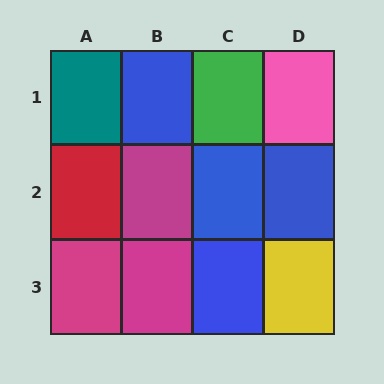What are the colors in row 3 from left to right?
Magenta, magenta, blue, yellow.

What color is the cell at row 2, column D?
Blue.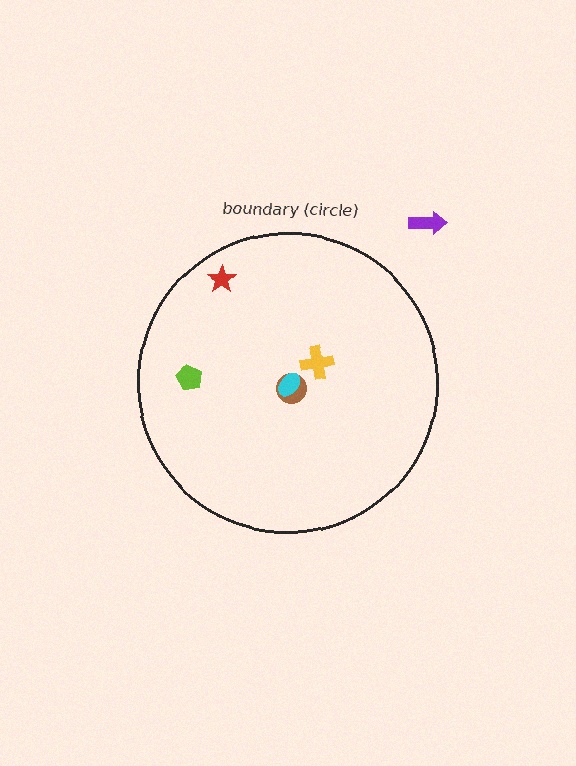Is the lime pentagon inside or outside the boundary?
Inside.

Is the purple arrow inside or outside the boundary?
Outside.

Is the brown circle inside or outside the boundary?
Inside.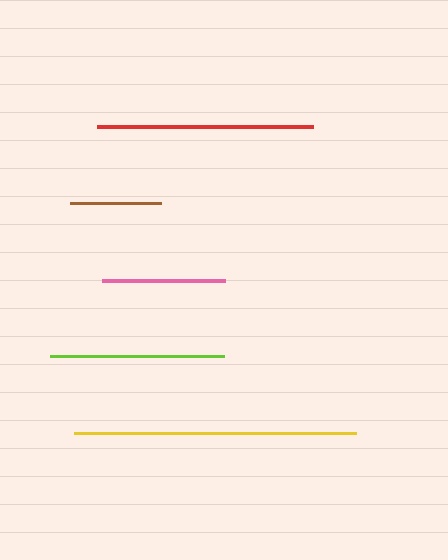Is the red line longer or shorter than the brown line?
The red line is longer than the brown line.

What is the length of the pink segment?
The pink segment is approximately 123 pixels long.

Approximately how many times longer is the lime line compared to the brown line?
The lime line is approximately 1.9 times the length of the brown line.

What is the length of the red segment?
The red segment is approximately 215 pixels long.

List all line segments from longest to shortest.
From longest to shortest: yellow, red, lime, pink, brown.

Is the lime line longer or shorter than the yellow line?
The yellow line is longer than the lime line.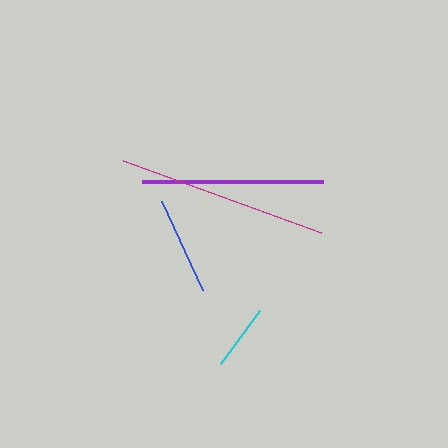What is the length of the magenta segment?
The magenta segment is approximately 211 pixels long.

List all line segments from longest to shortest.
From longest to shortest: magenta, purple, blue, cyan.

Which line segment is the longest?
The magenta line is the longest at approximately 211 pixels.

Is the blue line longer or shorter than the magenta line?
The magenta line is longer than the blue line.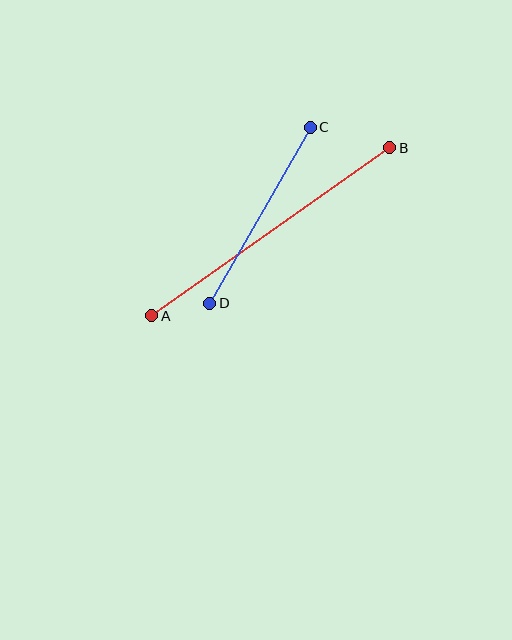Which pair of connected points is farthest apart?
Points A and B are farthest apart.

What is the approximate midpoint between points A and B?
The midpoint is at approximately (271, 232) pixels.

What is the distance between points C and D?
The distance is approximately 203 pixels.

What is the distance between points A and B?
The distance is approximately 291 pixels.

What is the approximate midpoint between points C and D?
The midpoint is at approximately (260, 215) pixels.